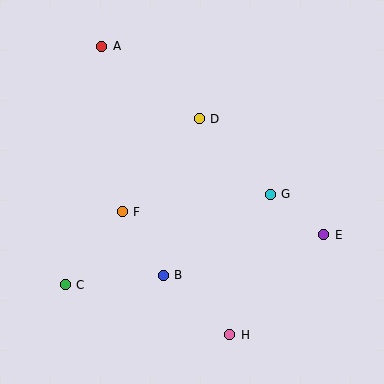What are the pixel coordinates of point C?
Point C is at (65, 285).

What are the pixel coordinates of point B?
Point B is at (163, 275).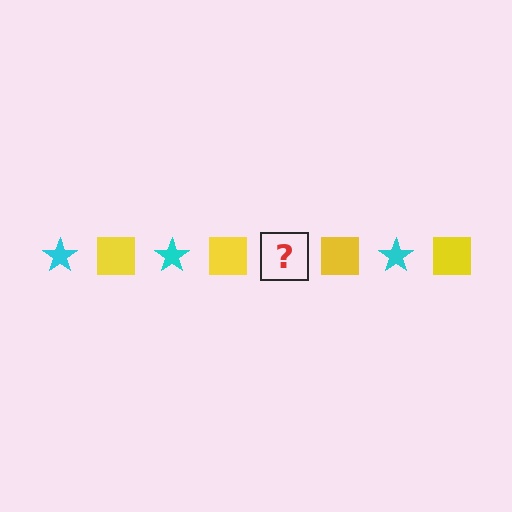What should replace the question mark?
The question mark should be replaced with a cyan star.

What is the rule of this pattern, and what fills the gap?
The rule is that the pattern alternates between cyan star and yellow square. The gap should be filled with a cyan star.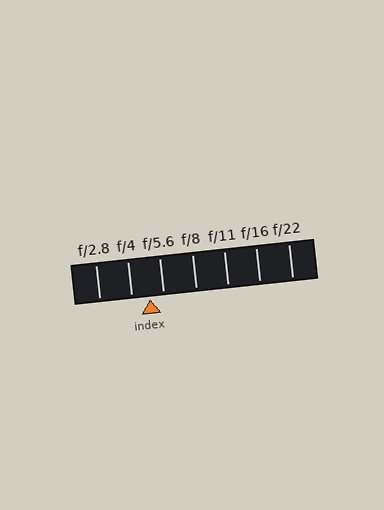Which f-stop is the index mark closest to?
The index mark is closest to f/5.6.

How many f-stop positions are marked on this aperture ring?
There are 7 f-stop positions marked.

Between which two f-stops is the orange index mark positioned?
The index mark is between f/4 and f/5.6.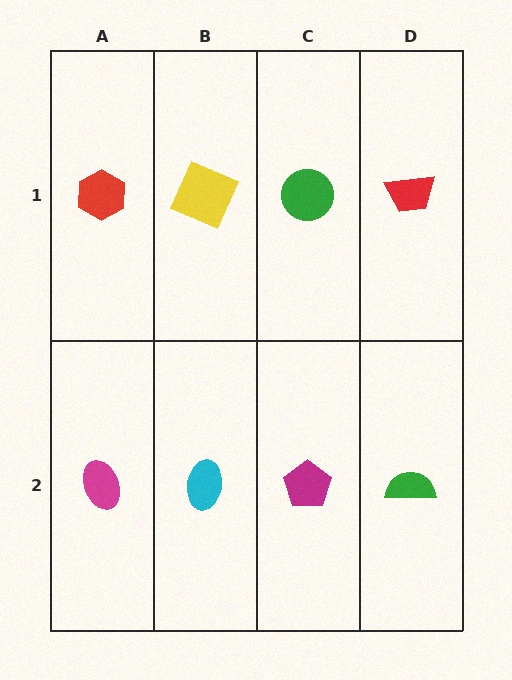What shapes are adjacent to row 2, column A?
A red hexagon (row 1, column A), a cyan ellipse (row 2, column B).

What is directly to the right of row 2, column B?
A magenta pentagon.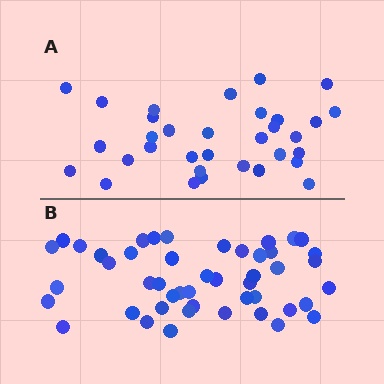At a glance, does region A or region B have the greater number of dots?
Region B (the bottom region) has more dots.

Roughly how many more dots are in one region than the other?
Region B has approximately 15 more dots than region A.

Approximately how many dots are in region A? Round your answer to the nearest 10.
About 30 dots. (The exact count is 33, which rounds to 30.)